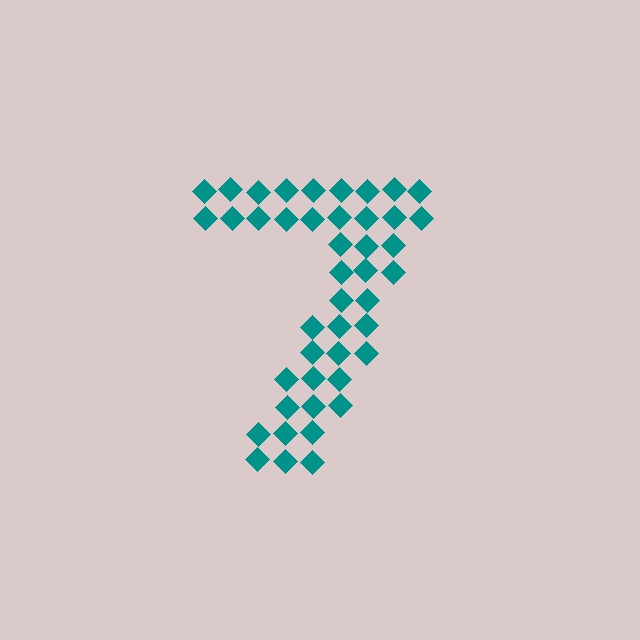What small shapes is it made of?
It is made of small diamonds.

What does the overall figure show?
The overall figure shows the digit 7.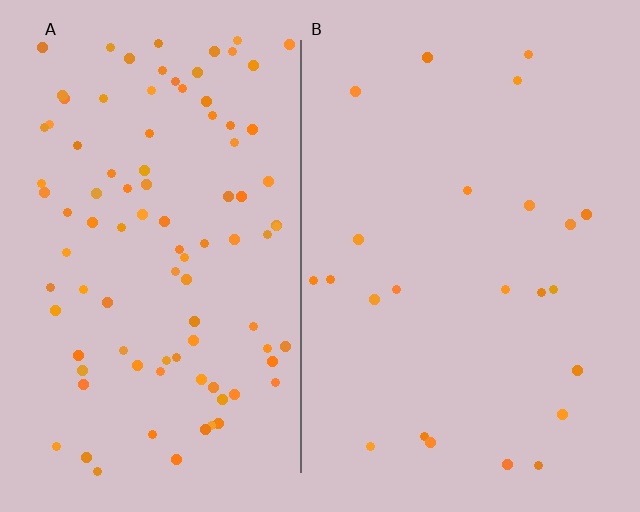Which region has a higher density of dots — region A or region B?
A (the left).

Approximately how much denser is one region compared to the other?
Approximately 4.1× — region A over region B.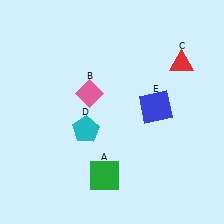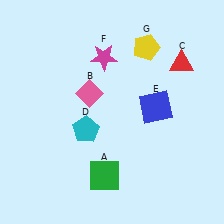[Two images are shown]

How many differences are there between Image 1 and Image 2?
There are 2 differences between the two images.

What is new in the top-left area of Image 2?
A magenta star (F) was added in the top-left area of Image 2.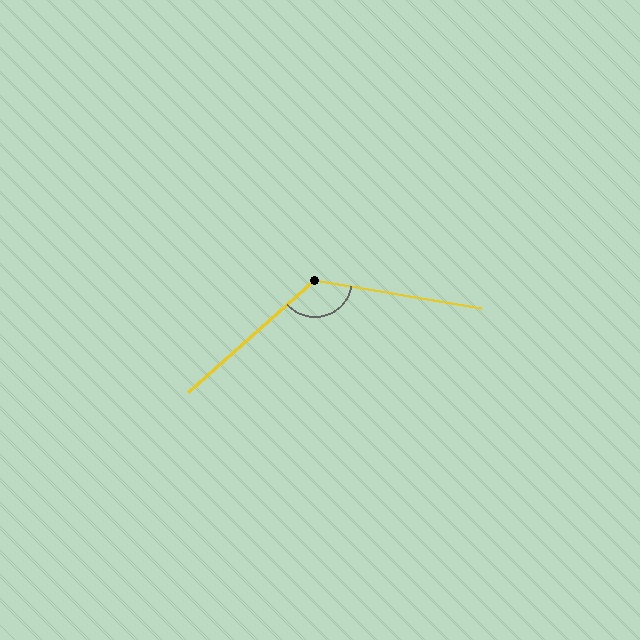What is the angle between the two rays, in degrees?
Approximately 129 degrees.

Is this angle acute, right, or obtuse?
It is obtuse.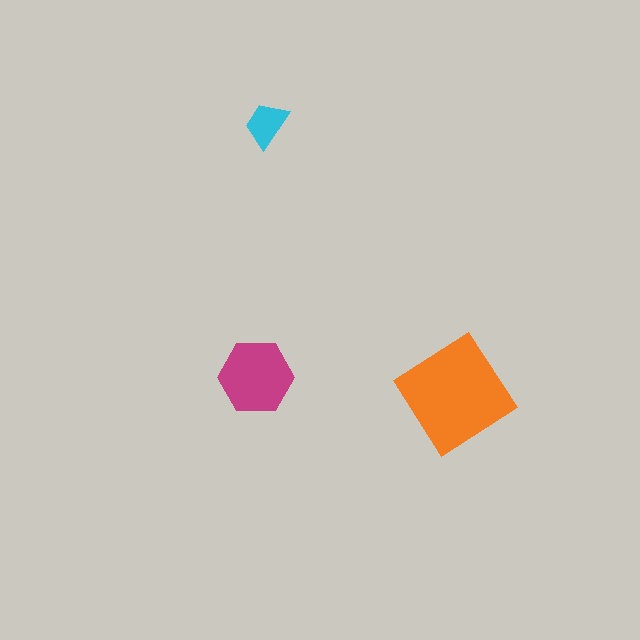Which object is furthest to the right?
The orange diamond is rightmost.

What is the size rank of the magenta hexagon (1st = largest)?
2nd.